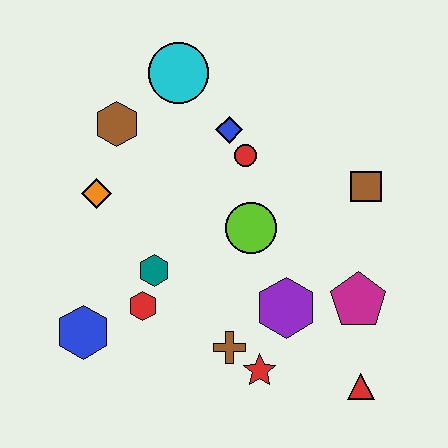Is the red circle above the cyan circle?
No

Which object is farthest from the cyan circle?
The red triangle is farthest from the cyan circle.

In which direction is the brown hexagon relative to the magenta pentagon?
The brown hexagon is to the left of the magenta pentagon.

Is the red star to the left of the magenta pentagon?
Yes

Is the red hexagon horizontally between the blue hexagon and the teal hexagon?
Yes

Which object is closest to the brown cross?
The red star is closest to the brown cross.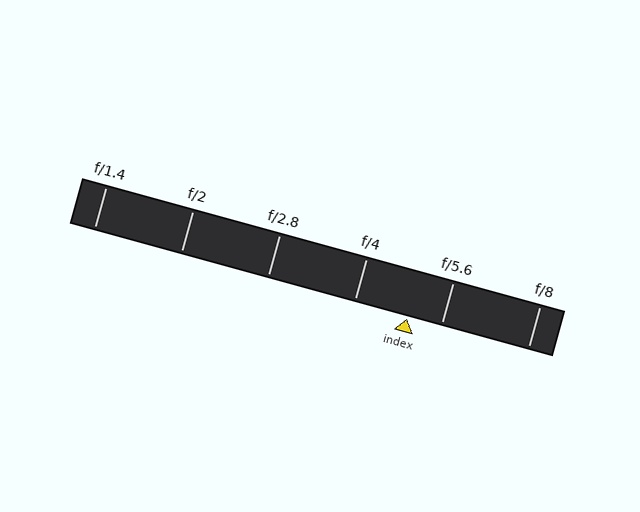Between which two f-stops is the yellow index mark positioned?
The index mark is between f/4 and f/5.6.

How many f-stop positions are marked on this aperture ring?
There are 6 f-stop positions marked.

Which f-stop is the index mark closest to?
The index mark is closest to f/5.6.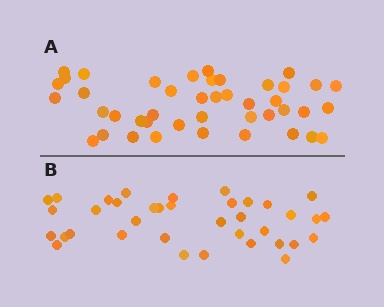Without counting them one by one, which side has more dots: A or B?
Region A (the top region) has more dots.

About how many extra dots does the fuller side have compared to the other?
Region A has about 6 more dots than region B.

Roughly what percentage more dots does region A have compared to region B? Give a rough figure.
About 15% more.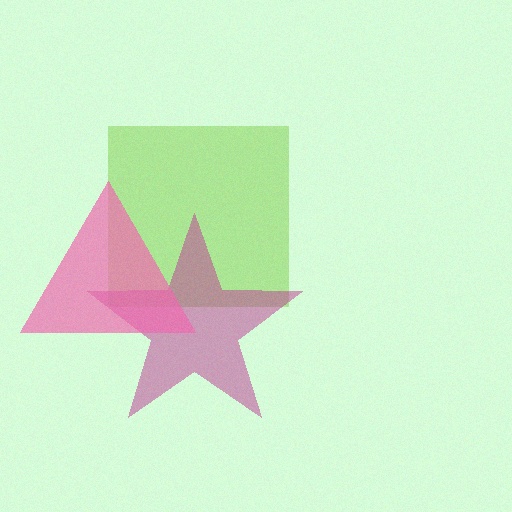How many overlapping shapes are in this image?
There are 3 overlapping shapes in the image.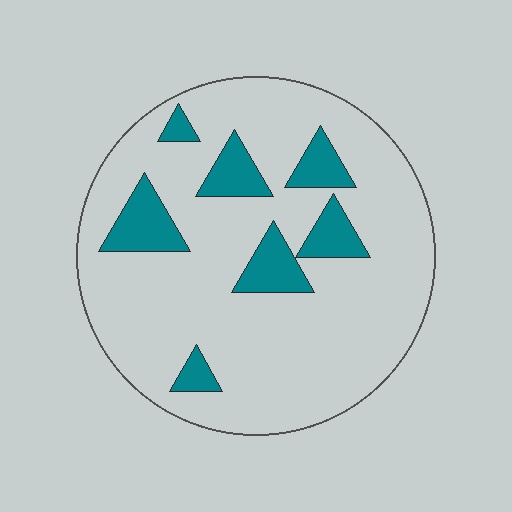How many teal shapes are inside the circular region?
7.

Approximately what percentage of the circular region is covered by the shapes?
Approximately 15%.